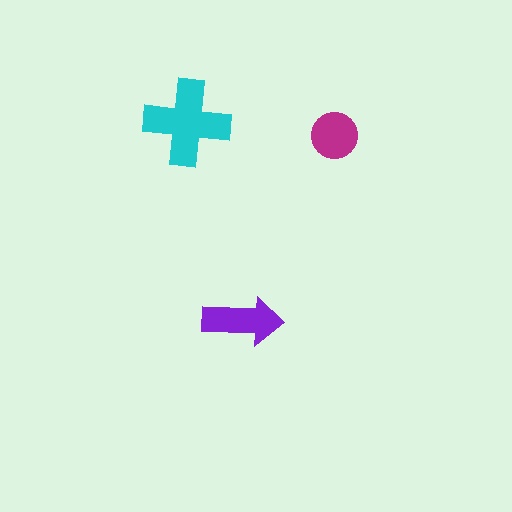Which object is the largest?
The cyan cross.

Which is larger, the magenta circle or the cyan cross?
The cyan cross.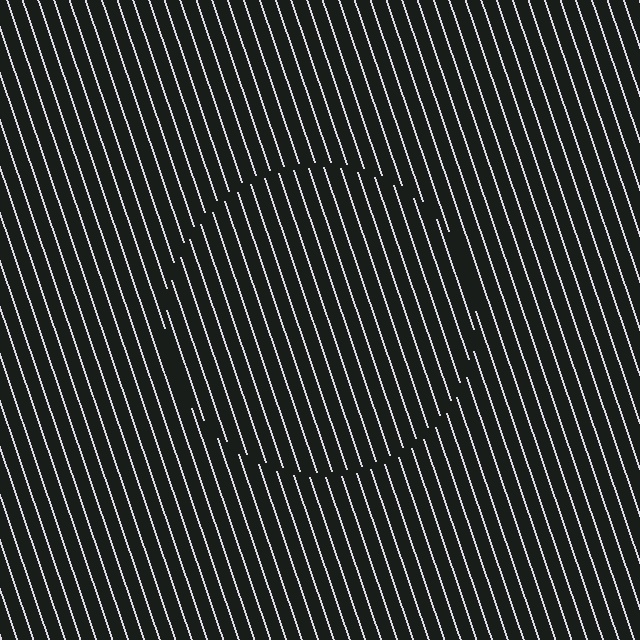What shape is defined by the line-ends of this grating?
An illusory circle. The interior of the shape contains the same grating, shifted by half a period — the contour is defined by the phase discontinuity where line-ends from the inner and outer gratings abut.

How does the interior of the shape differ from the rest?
The interior of the shape contains the same grating, shifted by half a period — the contour is defined by the phase discontinuity where line-ends from the inner and outer gratings abut.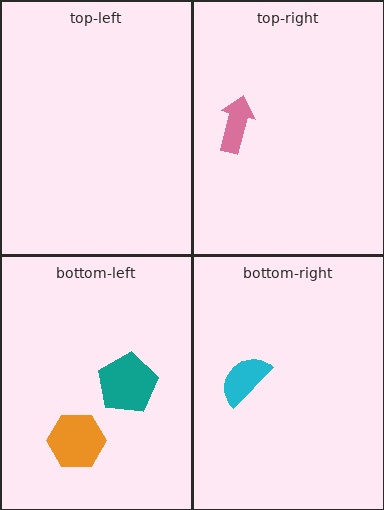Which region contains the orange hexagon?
The bottom-left region.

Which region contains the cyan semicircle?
The bottom-right region.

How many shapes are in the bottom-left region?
2.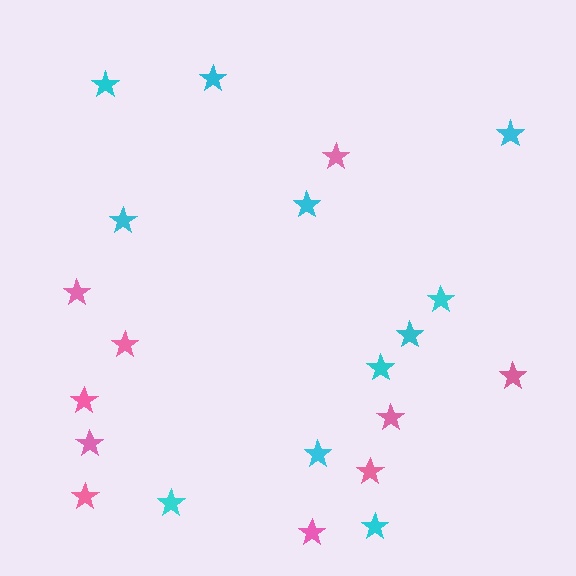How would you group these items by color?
There are 2 groups: one group of pink stars (10) and one group of cyan stars (11).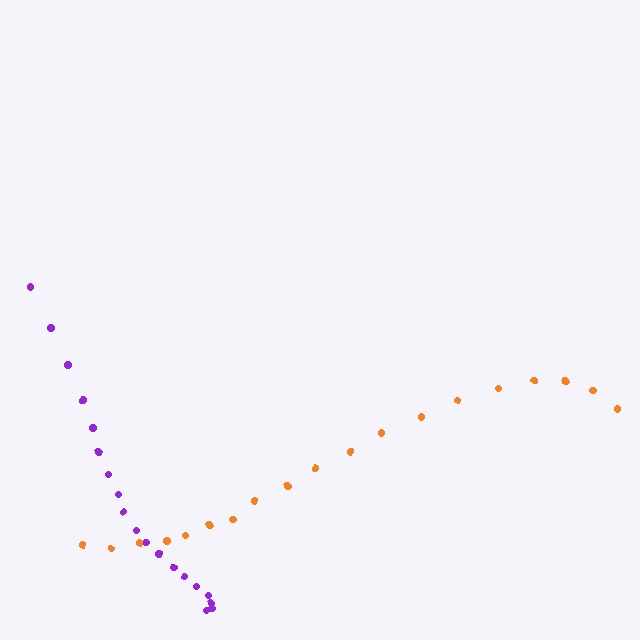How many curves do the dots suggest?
There are 2 distinct paths.